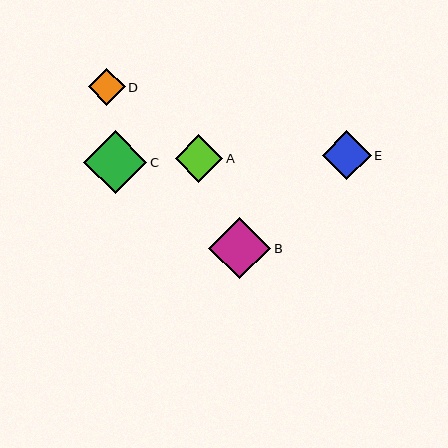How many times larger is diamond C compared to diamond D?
Diamond C is approximately 1.7 times the size of diamond D.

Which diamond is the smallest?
Diamond D is the smallest with a size of approximately 37 pixels.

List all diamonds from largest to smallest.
From largest to smallest: C, B, E, A, D.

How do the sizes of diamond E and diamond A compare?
Diamond E and diamond A are approximately the same size.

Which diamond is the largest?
Diamond C is the largest with a size of approximately 63 pixels.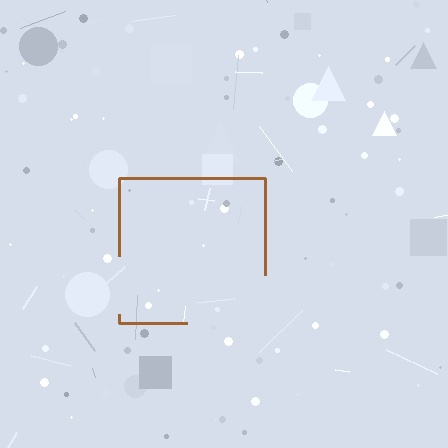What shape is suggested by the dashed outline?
The dashed outline suggests a square.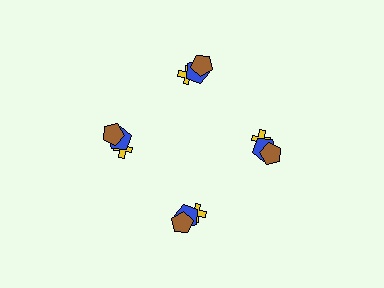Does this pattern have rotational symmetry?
Yes, this pattern has 4-fold rotational symmetry. It looks the same after rotating 90 degrees around the center.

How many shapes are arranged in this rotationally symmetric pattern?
There are 12 shapes, arranged in 4 groups of 3.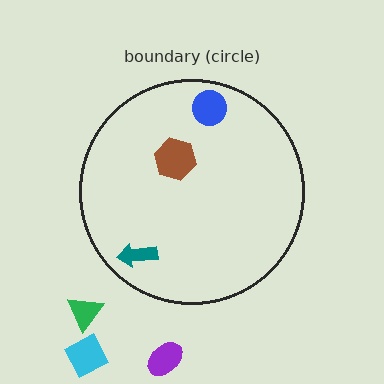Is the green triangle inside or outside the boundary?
Outside.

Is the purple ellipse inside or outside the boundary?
Outside.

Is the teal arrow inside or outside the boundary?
Inside.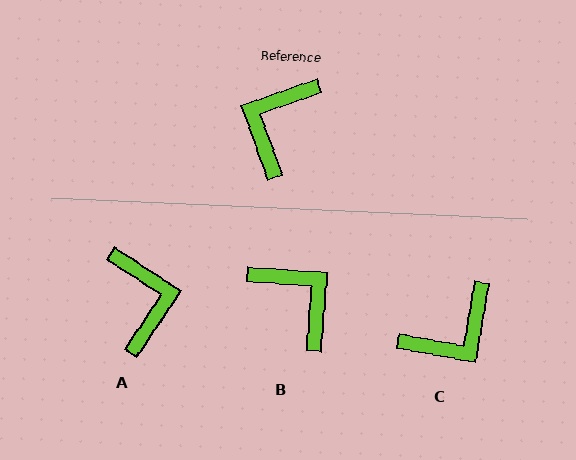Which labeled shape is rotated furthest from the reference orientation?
C, about 150 degrees away.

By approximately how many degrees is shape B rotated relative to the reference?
Approximately 114 degrees clockwise.